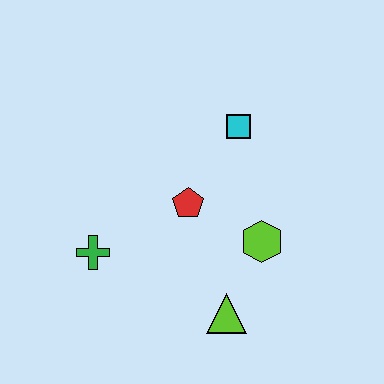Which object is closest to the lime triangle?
The lime hexagon is closest to the lime triangle.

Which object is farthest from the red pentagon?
The lime triangle is farthest from the red pentagon.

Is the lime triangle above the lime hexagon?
No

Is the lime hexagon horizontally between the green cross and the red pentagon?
No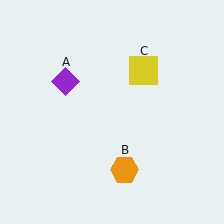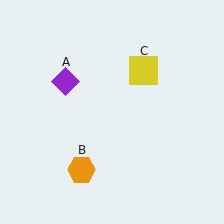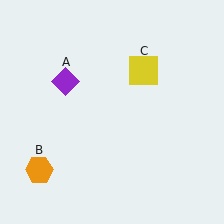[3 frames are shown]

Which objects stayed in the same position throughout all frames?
Purple diamond (object A) and yellow square (object C) remained stationary.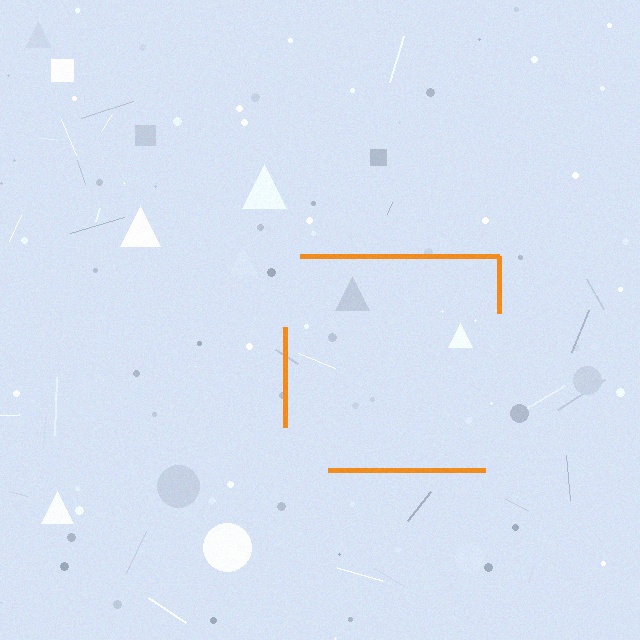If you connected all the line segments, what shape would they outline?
They would outline a square.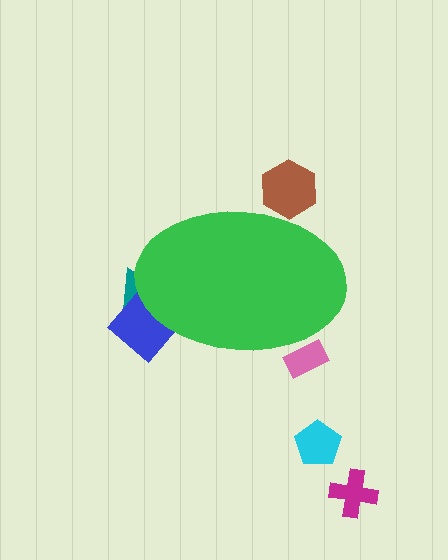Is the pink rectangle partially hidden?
Yes, the pink rectangle is partially hidden behind the green ellipse.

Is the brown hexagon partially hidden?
Yes, the brown hexagon is partially hidden behind the green ellipse.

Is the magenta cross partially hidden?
No, the magenta cross is fully visible.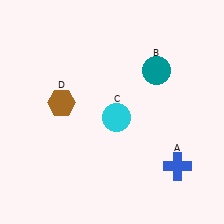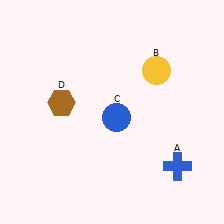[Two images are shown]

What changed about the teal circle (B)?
In Image 1, B is teal. In Image 2, it changed to yellow.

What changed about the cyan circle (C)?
In Image 1, C is cyan. In Image 2, it changed to blue.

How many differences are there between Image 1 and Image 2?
There are 2 differences between the two images.